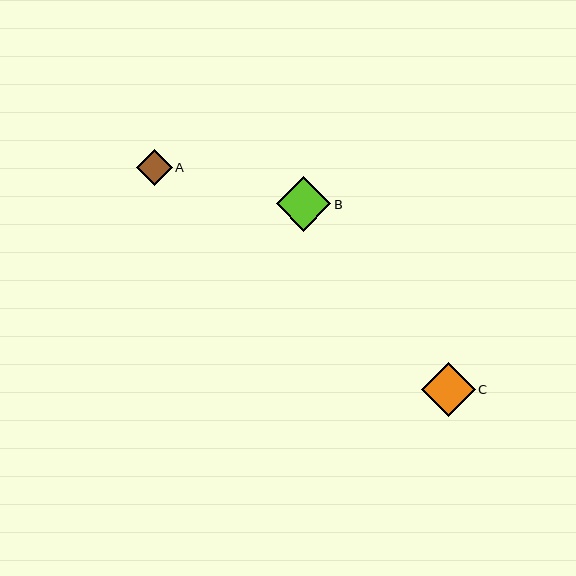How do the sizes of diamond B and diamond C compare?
Diamond B and diamond C are approximately the same size.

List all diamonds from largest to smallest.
From largest to smallest: B, C, A.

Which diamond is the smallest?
Diamond A is the smallest with a size of approximately 36 pixels.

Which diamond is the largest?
Diamond B is the largest with a size of approximately 55 pixels.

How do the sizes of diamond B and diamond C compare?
Diamond B and diamond C are approximately the same size.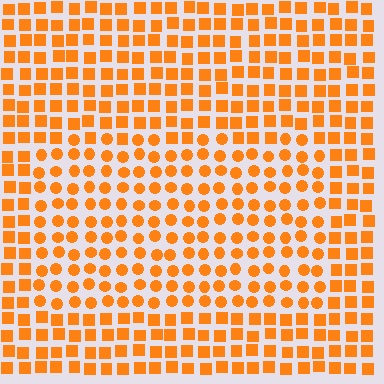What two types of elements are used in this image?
The image uses circles inside the rectangle region and squares outside it.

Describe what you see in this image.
The image is filled with small orange elements arranged in a uniform grid. A rectangle-shaped region contains circles, while the surrounding area contains squares. The boundary is defined purely by the change in element shape.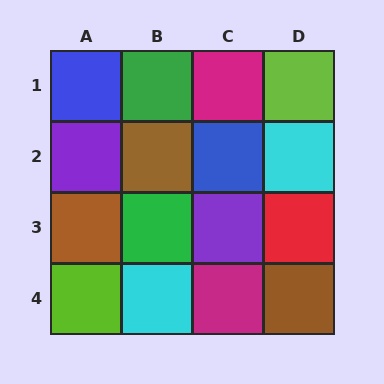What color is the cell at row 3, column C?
Purple.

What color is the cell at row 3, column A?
Brown.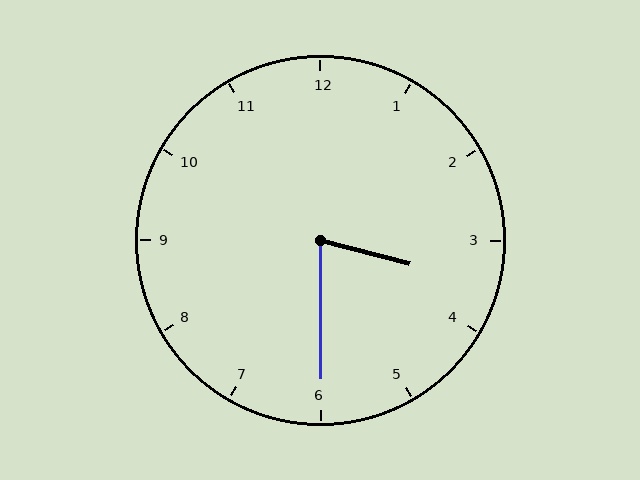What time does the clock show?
3:30.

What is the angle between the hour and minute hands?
Approximately 75 degrees.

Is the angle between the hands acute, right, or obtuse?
It is acute.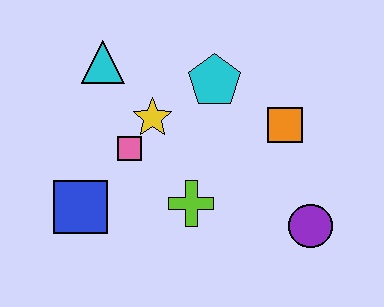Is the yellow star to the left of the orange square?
Yes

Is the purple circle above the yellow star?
No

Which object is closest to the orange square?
The cyan pentagon is closest to the orange square.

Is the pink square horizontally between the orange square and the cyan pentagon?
No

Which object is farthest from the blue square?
The purple circle is farthest from the blue square.